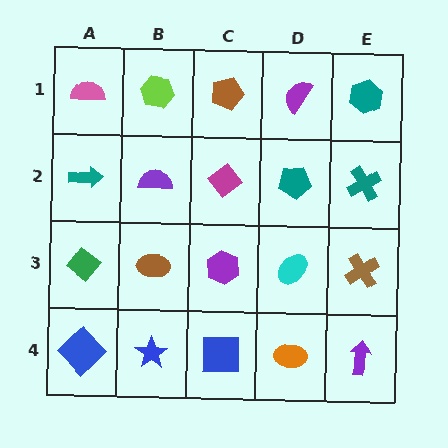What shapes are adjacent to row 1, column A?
A teal arrow (row 2, column A), a lime hexagon (row 1, column B).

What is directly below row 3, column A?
A blue diamond.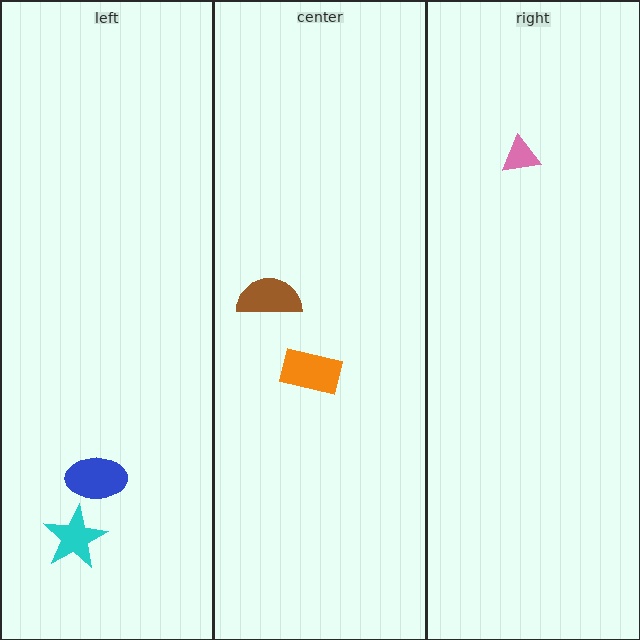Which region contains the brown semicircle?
The center region.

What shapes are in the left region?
The blue ellipse, the cyan star.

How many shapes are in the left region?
2.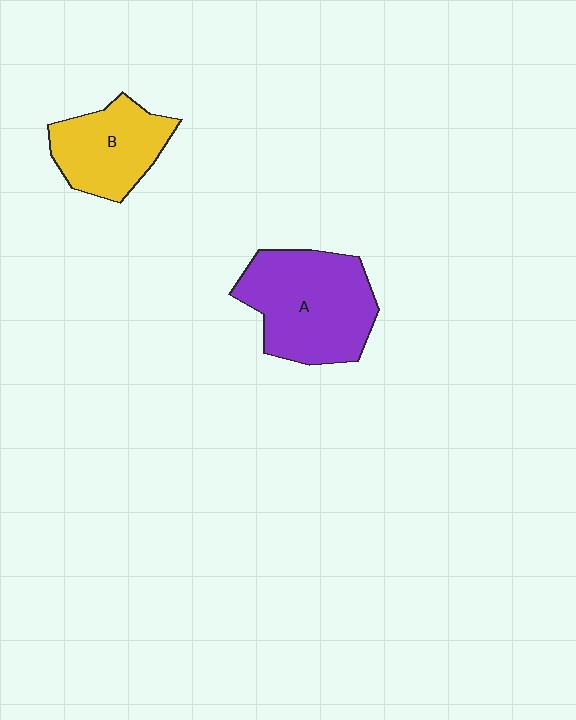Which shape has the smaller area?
Shape B (yellow).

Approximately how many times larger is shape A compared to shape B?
Approximately 1.5 times.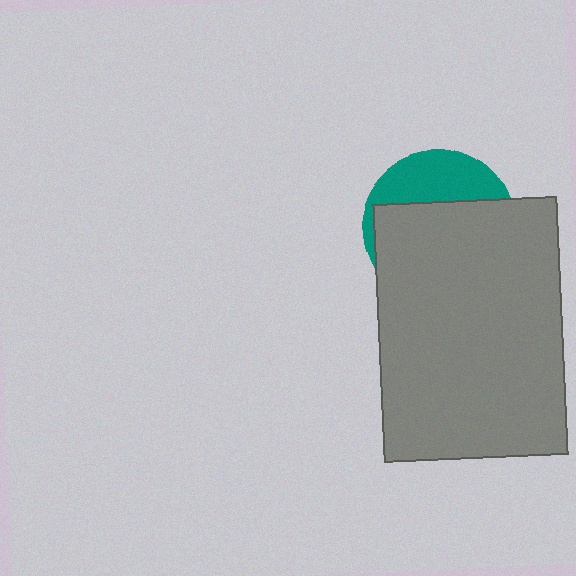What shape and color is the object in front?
The object in front is a gray rectangle.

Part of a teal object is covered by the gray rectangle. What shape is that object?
It is a circle.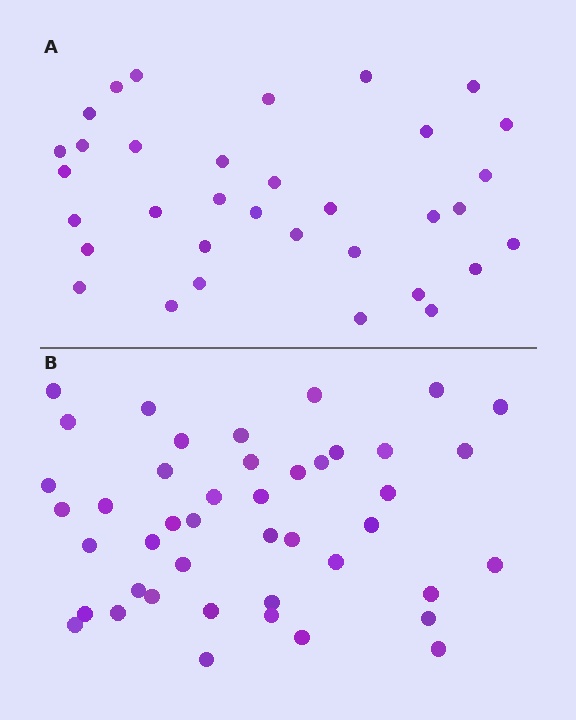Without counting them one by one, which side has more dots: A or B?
Region B (the bottom region) has more dots.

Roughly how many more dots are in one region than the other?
Region B has roughly 10 or so more dots than region A.